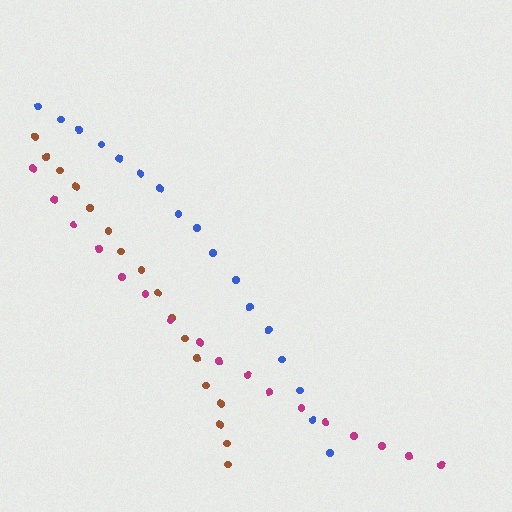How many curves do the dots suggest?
There are 3 distinct paths.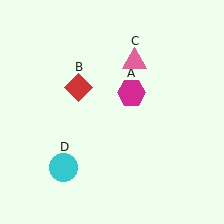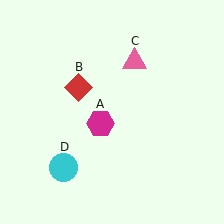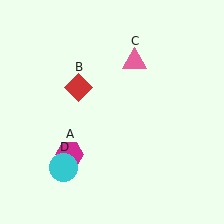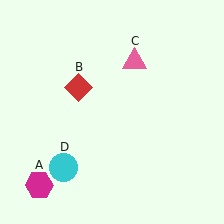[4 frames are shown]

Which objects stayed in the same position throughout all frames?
Red diamond (object B) and pink triangle (object C) and cyan circle (object D) remained stationary.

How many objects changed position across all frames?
1 object changed position: magenta hexagon (object A).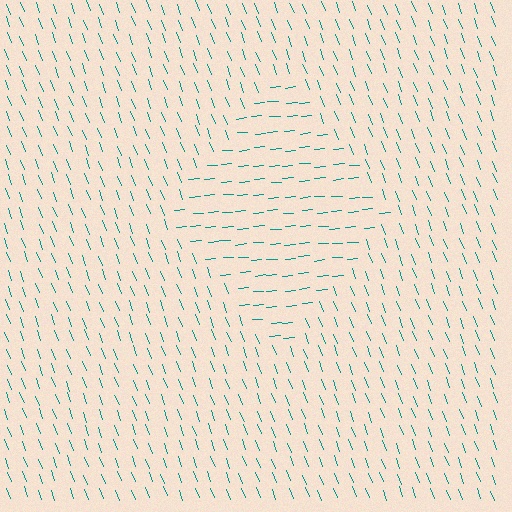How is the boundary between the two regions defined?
The boundary is defined purely by a change in line orientation (approximately 74 degrees difference). All lines are the same color and thickness.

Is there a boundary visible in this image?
Yes, there is a texture boundary formed by a change in line orientation.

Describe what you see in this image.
The image is filled with small teal line segments. A diamond region in the image has lines oriented differently from the surrounding lines, creating a visible texture boundary.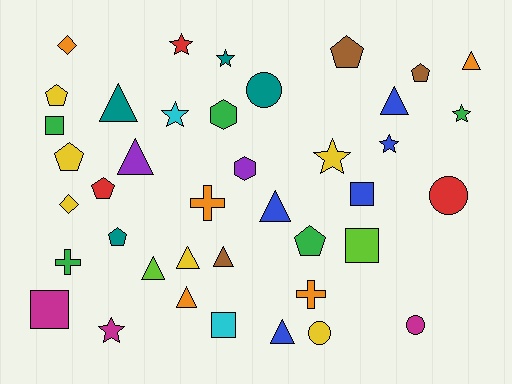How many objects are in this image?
There are 40 objects.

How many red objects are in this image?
There are 3 red objects.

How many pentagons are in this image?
There are 7 pentagons.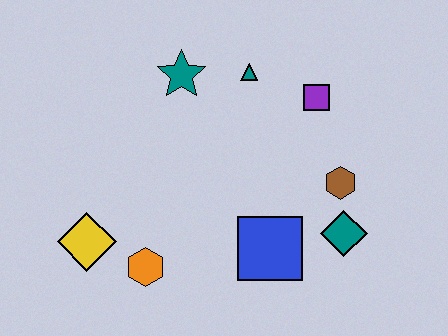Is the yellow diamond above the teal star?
No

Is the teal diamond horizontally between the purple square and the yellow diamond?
No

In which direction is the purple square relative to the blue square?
The purple square is above the blue square.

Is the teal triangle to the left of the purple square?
Yes